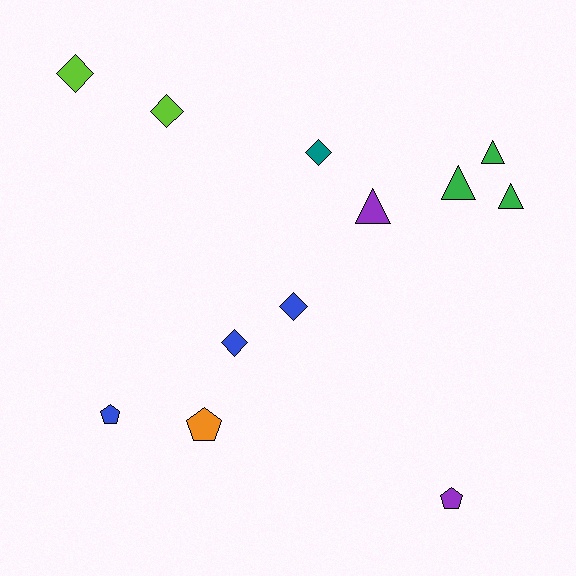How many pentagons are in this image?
There are 3 pentagons.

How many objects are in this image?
There are 12 objects.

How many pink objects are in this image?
There are no pink objects.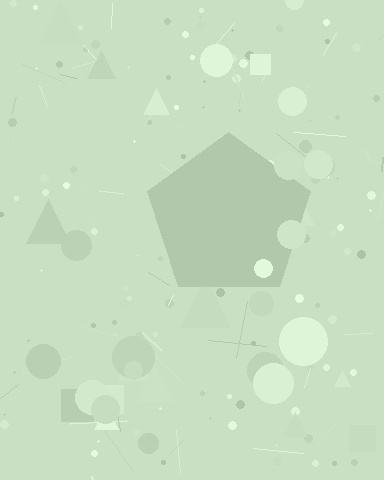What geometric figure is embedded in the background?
A pentagon is embedded in the background.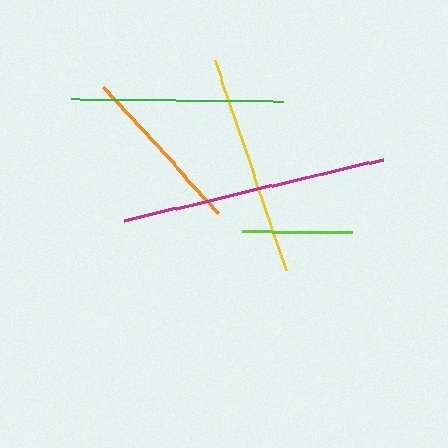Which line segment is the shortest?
The lime line is the shortest at approximately 110 pixels.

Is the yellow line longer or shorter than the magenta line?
The magenta line is longer than the yellow line.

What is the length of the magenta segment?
The magenta segment is approximately 266 pixels long.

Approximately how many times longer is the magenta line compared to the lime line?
The magenta line is approximately 2.4 times the length of the lime line.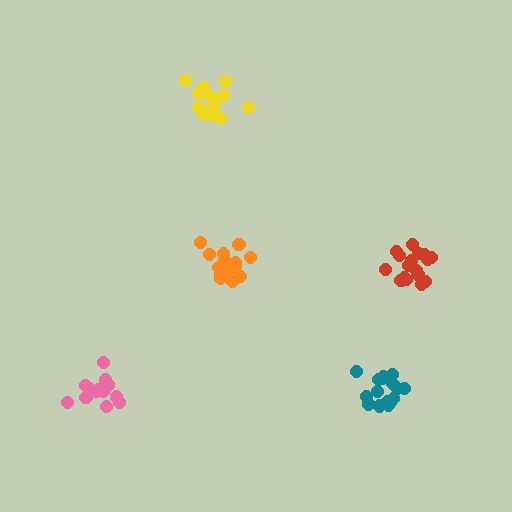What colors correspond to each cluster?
The clusters are colored: orange, red, yellow, pink, teal.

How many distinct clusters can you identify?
There are 5 distinct clusters.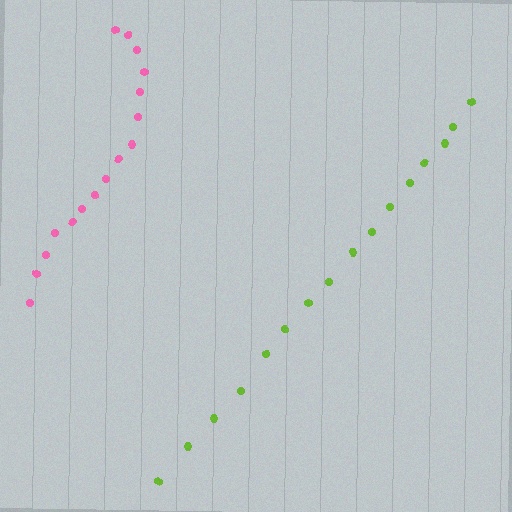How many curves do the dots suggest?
There are 2 distinct paths.